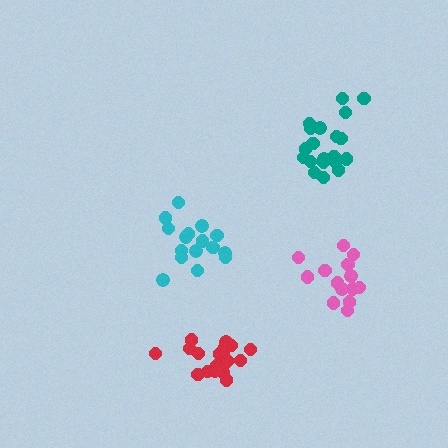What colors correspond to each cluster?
The clusters are colored: red, cyan, teal, pink.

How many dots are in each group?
Group 1: 20 dots, Group 2: 16 dots, Group 3: 20 dots, Group 4: 14 dots (70 total).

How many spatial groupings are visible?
There are 4 spatial groupings.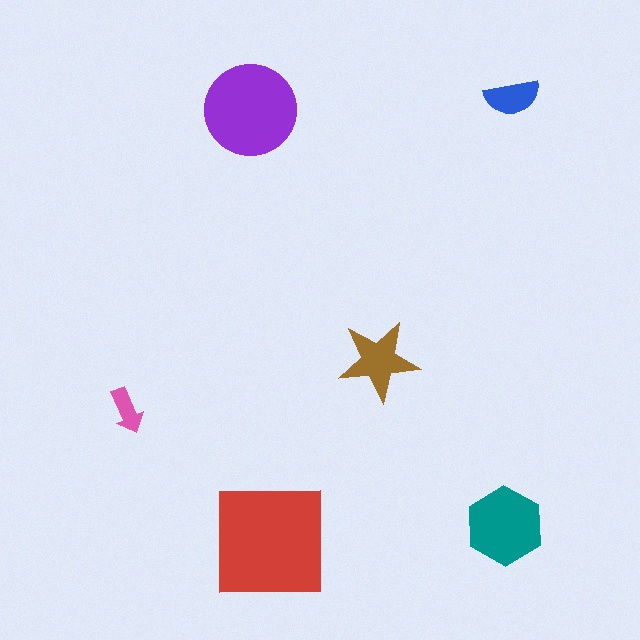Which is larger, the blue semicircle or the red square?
The red square.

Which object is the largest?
The red square.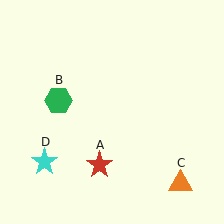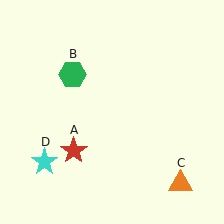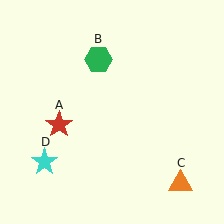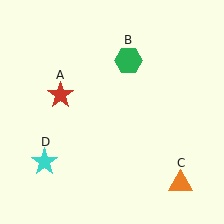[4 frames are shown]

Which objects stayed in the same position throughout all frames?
Orange triangle (object C) and cyan star (object D) remained stationary.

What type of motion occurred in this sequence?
The red star (object A), green hexagon (object B) rotated clockwise around the center of the scene.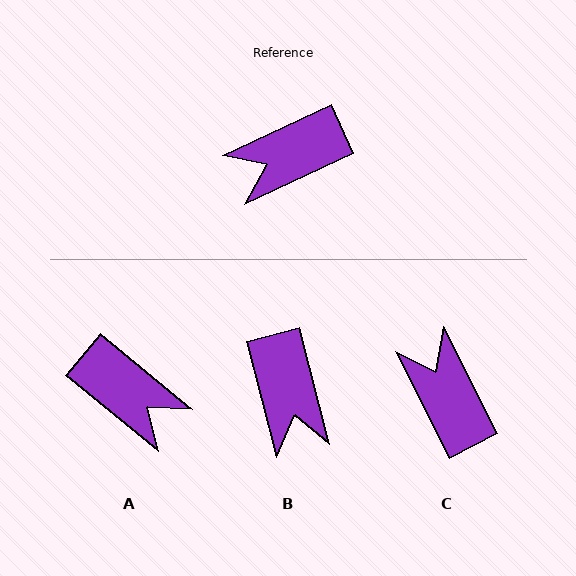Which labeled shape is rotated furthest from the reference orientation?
A, about 116 degrees away.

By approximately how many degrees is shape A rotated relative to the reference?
Approximately 116 degrees counter-clockwise.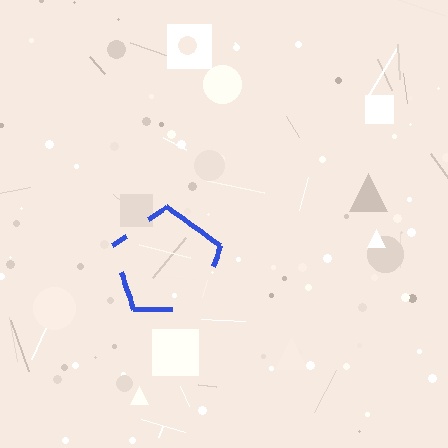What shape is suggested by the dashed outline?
The dashed outline suggests a pentagon.